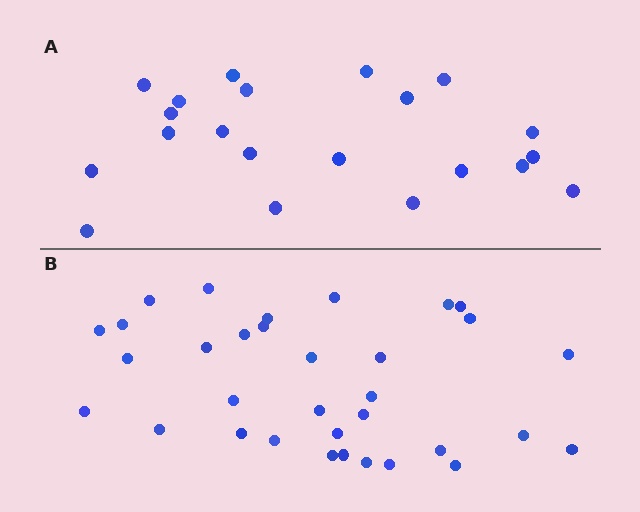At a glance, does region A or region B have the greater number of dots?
Region B (the bottom region) has more dots.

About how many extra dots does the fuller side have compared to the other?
Region B has roughly 12 or so more dots than region A.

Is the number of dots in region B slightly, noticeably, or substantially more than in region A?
Region B has substantially more. The ratio is roughly 1.6 to 1.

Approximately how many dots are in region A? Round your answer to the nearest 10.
About 20 dots. (The exact count is 21, which rounds to 20.)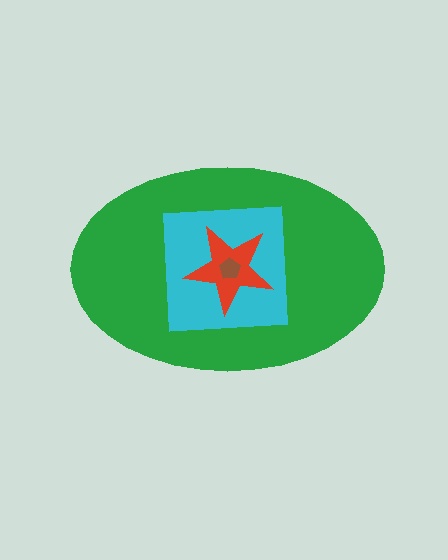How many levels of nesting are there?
4.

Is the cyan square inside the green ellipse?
Yes.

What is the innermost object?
The brown pentagon.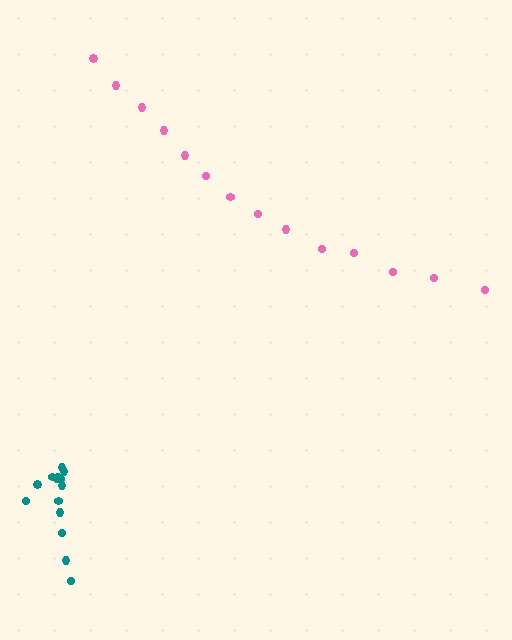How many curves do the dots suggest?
There are 2 distinct paths.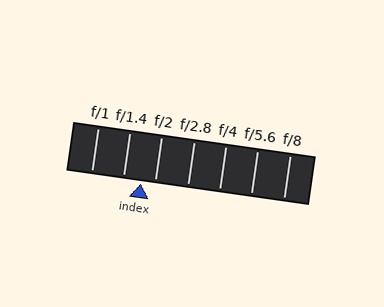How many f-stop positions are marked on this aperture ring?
There are 7 f-stop positions marked.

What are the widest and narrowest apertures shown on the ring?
The widest aperture shown is f/1 and the narrowest is f/8.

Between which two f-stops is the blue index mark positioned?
The index mark is between f/1.4 and f/2.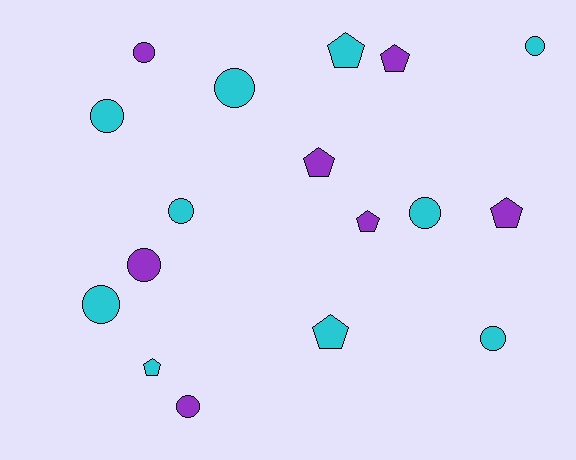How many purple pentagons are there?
There are 4 purple pentagons.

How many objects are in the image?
There are 17 objects.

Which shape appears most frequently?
Circle, with 10 objects.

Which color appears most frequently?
Cyan, with 10 objects.